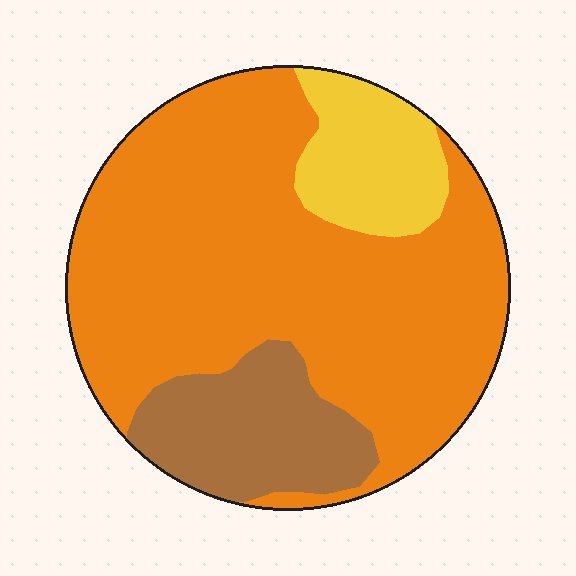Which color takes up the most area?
Orange, at roughly 70%.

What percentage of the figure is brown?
Brown takes up about one sixth (1/6) of the figure.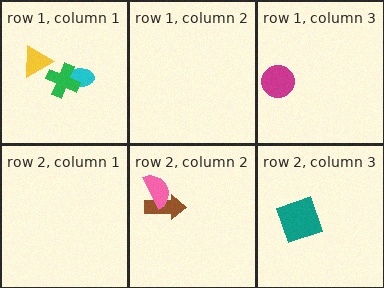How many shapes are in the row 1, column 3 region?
1.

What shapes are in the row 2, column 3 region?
The teal square.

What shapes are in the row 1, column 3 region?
The magenta circle.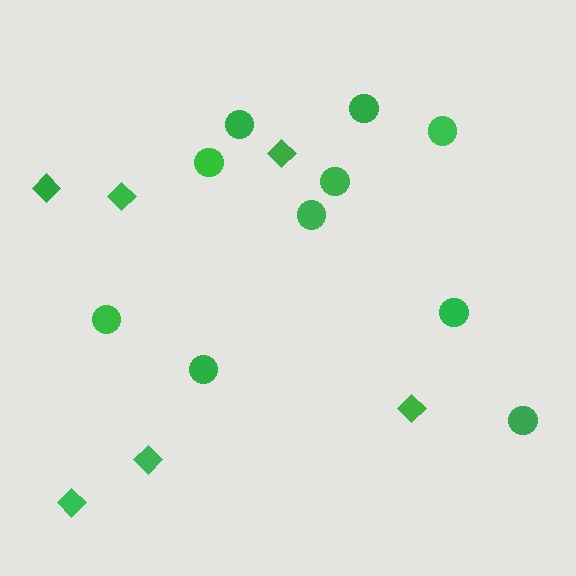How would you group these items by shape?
There are 2 groups: one group of circles (10) and one group of diamonds (6).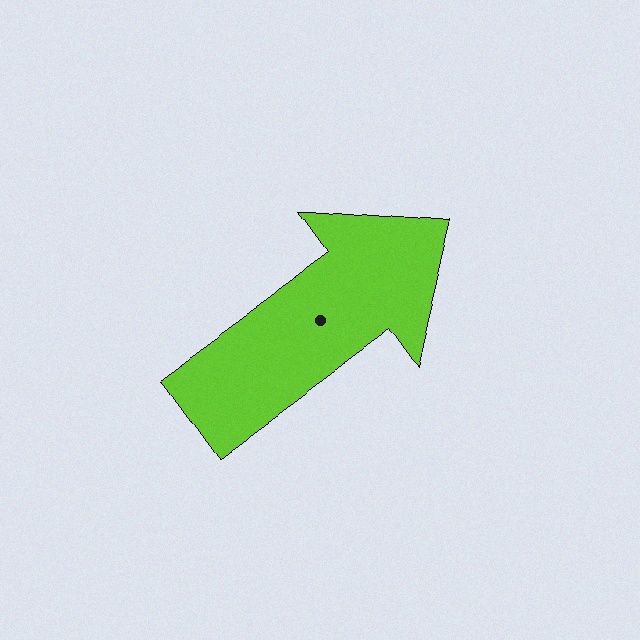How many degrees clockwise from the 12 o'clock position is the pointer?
Approximately 54 degrees.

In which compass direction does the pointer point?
Northeast.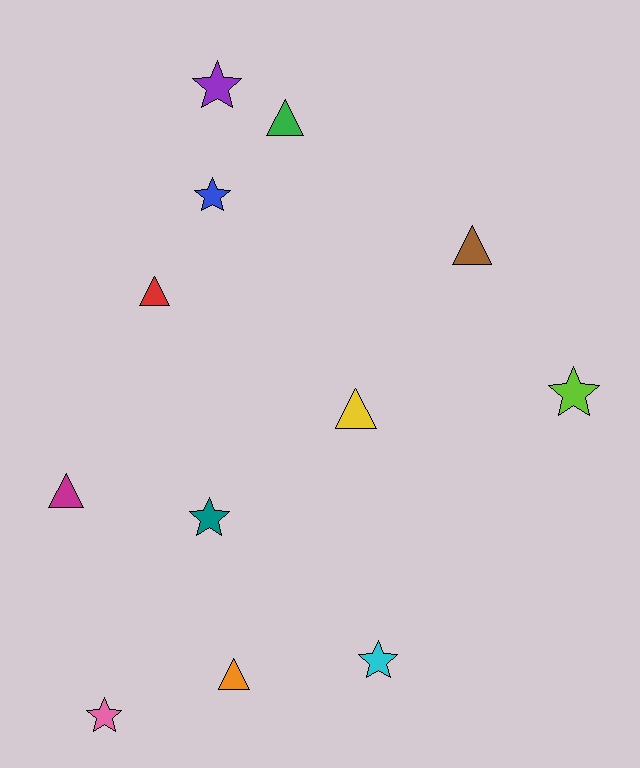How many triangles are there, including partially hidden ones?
There are 6 triangles.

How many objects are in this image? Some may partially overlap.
There are 12 objects.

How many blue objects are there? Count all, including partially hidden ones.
There is 1 blue object.